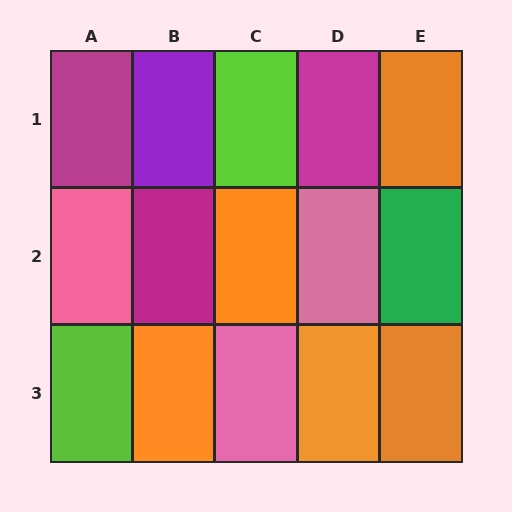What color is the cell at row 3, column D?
Orange.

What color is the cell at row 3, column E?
Orange.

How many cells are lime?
2 cells are lime.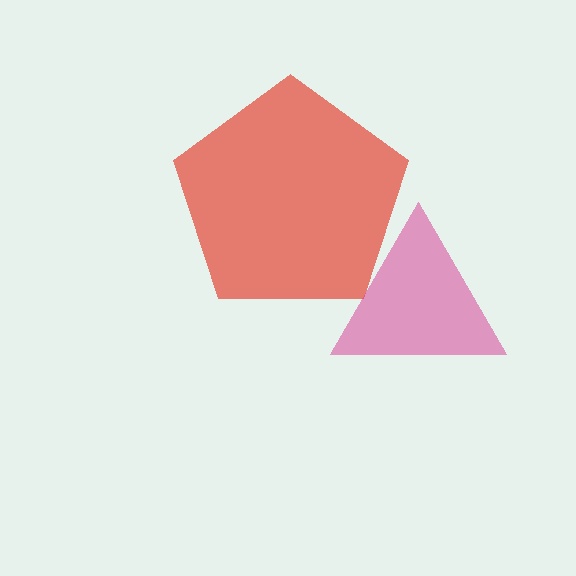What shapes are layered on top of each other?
The layered shapes are: a red pentagon, a magenta triangle.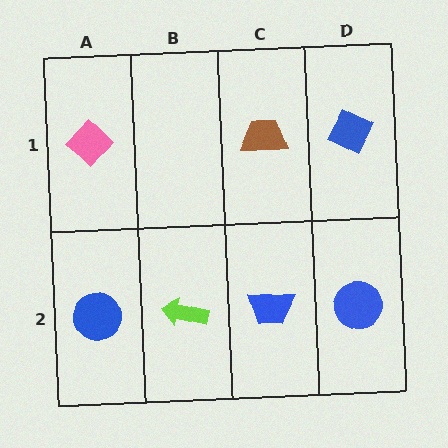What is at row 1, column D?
A blue diamond.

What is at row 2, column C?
A blue trapezoid.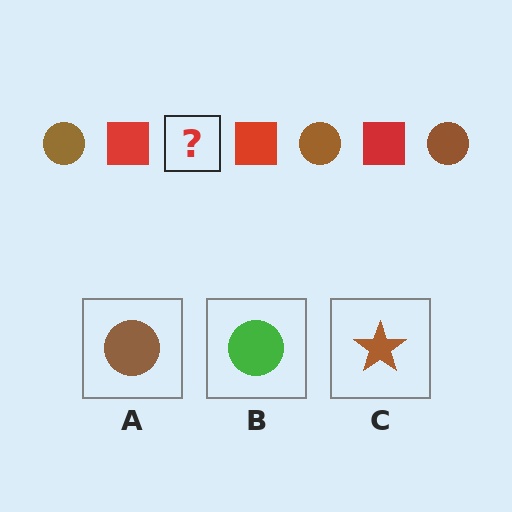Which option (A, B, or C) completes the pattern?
A.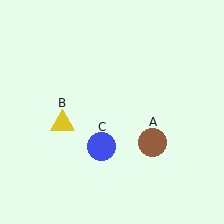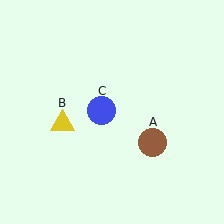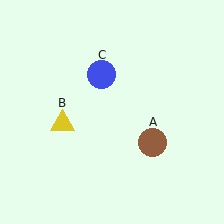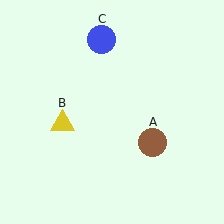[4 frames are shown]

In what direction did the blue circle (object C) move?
The blue circle (object C) moved up.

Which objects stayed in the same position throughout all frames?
Brown circle (object A) and yellow triangle (object B) remained stationary.